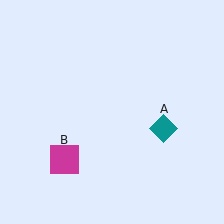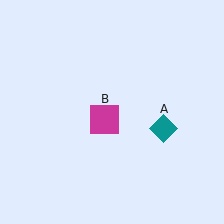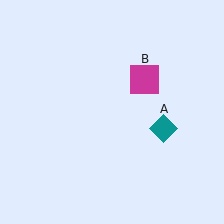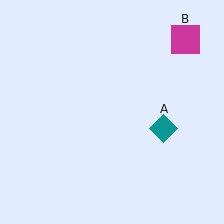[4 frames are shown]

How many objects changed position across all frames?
1 object changed position: magenta square (object B).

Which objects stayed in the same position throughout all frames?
Teal diamond (object A) remained stationary.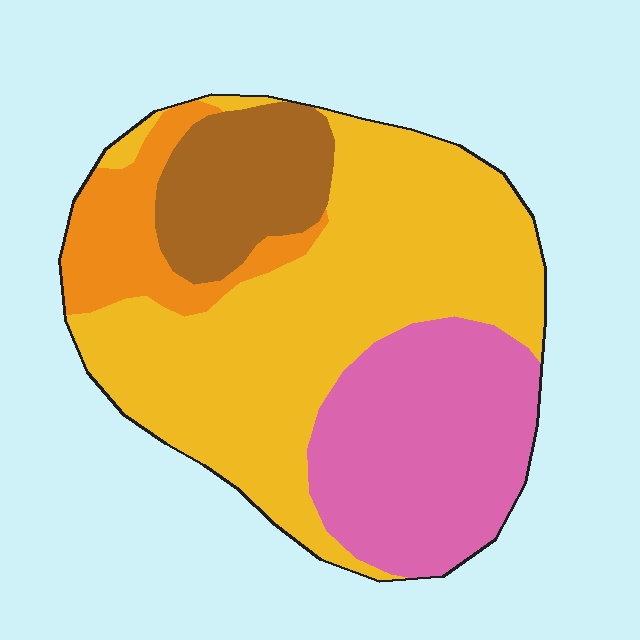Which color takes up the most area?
Yellow, at roughly 50%.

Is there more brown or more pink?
Pink.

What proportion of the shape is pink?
Pink covers about 25% of the shape.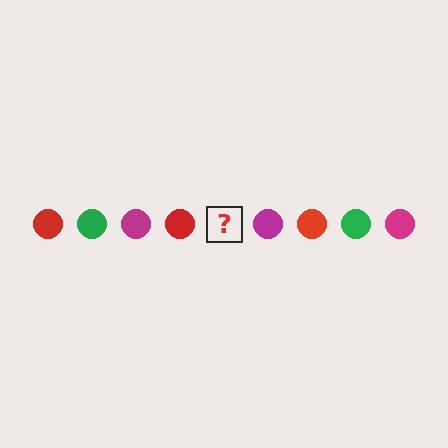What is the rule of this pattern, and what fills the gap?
The rule is that the pattern cycles through red, green, magenta circles. The gap should be filled with a green circle.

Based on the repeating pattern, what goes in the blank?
The blank should be a green circle.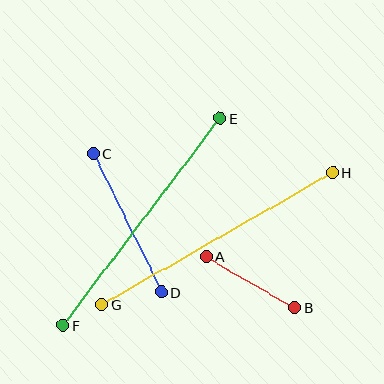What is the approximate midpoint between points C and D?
The midpoint is at approximately (127, 223) pixels.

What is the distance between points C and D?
The distance is approximately 154 pixels.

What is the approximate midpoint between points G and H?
The midpoint is at approximately (217, 238) pixels.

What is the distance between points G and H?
The distance is approximately 266 pixels.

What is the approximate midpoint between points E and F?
The midpoint is at approximately (142, 222) pixels.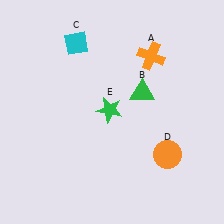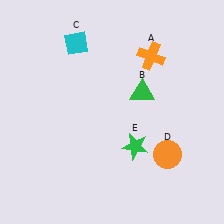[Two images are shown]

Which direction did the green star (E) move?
The green star (E) moved down.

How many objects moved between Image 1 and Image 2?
1 object moved between the two images.